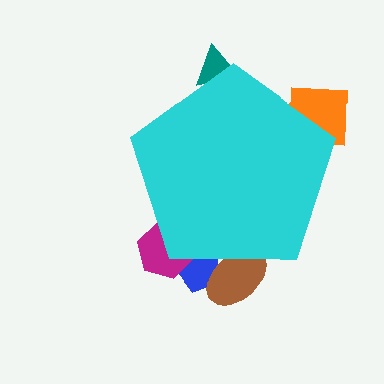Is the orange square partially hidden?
Yes, the orange square is partially hidden behind the cyan pentagon.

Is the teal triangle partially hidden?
Yes, the teal triangle is partially hidden behind the cyan pentagon.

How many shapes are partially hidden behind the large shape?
5 shapes are partially hidden.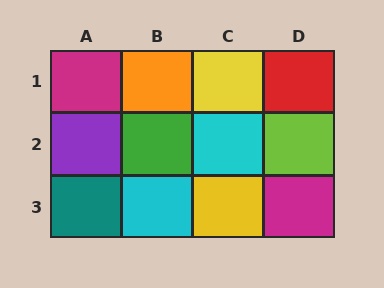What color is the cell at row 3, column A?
Teal.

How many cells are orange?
1 cell is orange.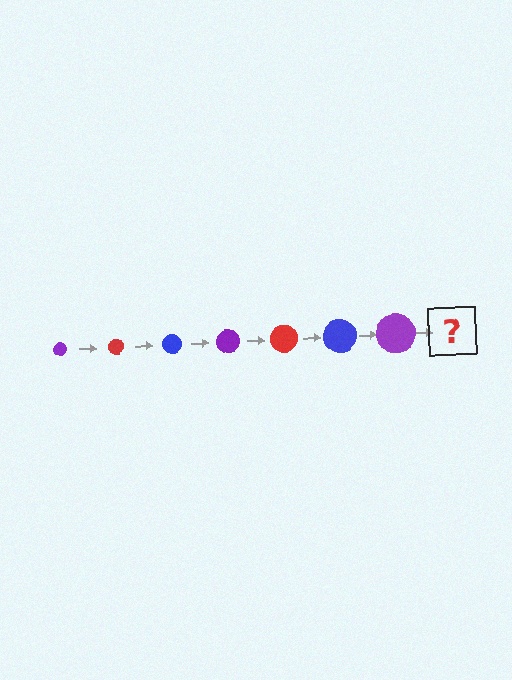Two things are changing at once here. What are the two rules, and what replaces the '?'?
The two rules are that the circle grows larger each step and the color cycles through purple, red, and blue. The '?' should be a red circle, larger than the previous one.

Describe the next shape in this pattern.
It should be a red circle, larger than the previous one.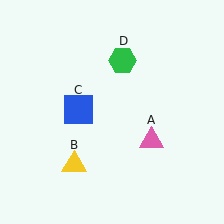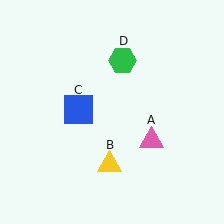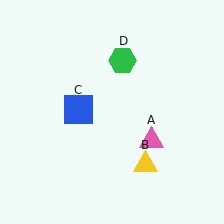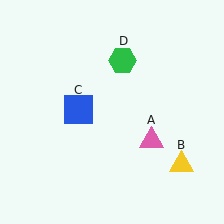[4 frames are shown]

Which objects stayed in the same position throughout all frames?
Pink triangle (object A) and blue square (object C) and green hexagon (object D) remained stationary.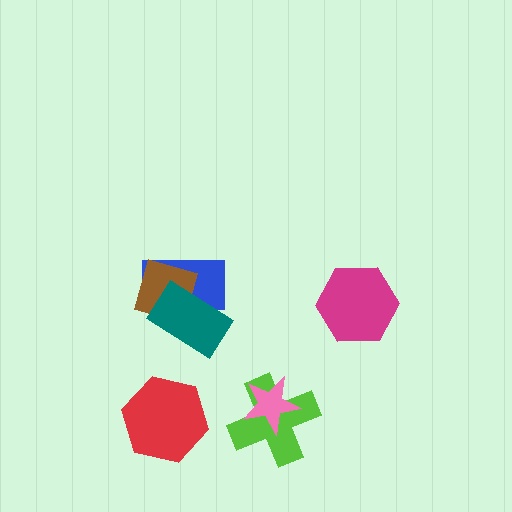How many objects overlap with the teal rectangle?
2 objects overlap with the teal rectangle.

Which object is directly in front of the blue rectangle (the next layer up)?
The brown diamond is directly in front of the blue rectangle.